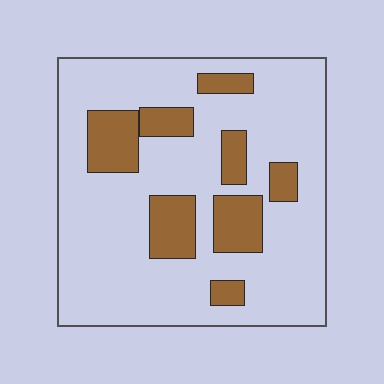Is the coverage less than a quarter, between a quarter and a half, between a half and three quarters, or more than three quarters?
Less than a quarter.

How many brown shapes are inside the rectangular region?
8.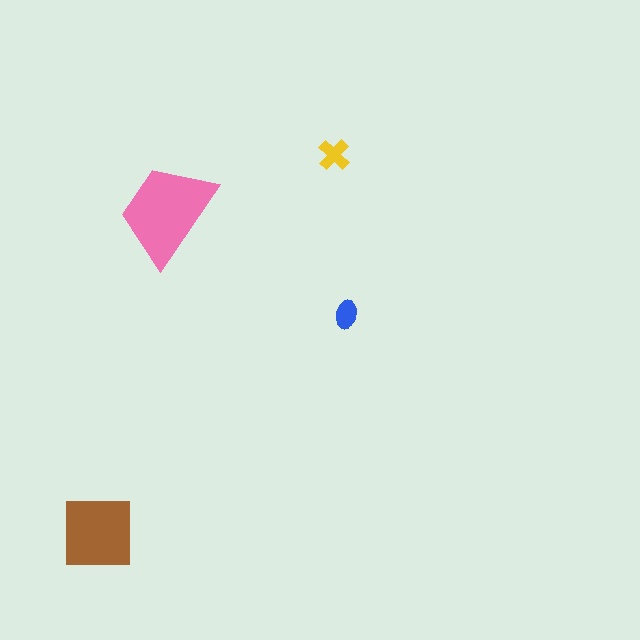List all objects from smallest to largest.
The blue ellipse, the yellow cross, the brown square, the pink trapezoid.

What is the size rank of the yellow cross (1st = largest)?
3rd.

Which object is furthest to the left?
The brown square is leftmost.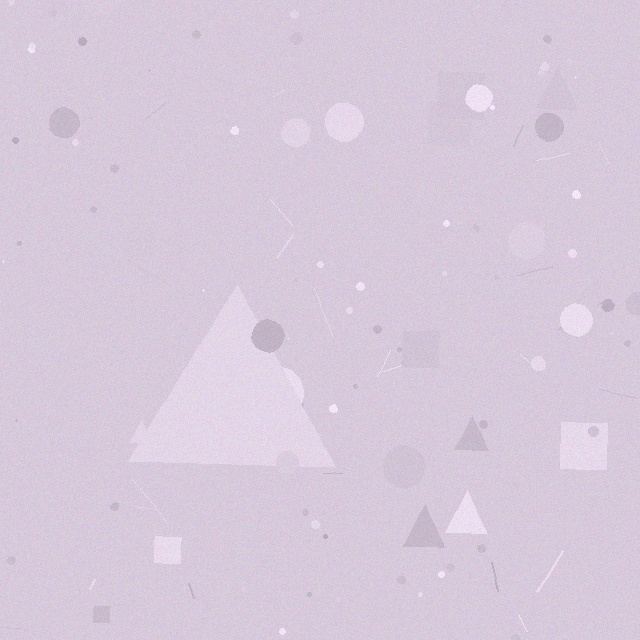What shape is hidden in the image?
A triangle is hidden in the image.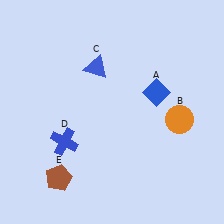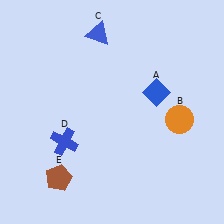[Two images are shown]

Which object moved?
The blue triangle (C) moved up.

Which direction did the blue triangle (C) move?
The blue triangle (C) moved up.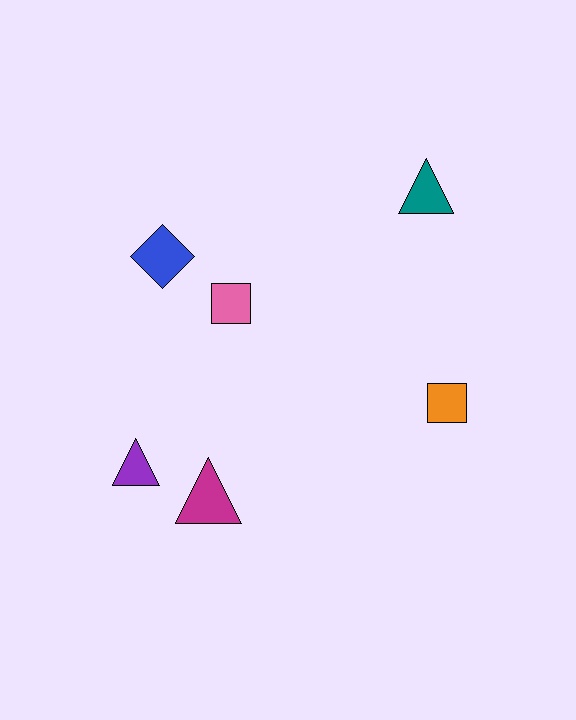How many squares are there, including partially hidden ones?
There are 2 squares.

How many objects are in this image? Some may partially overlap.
There are 6 objects.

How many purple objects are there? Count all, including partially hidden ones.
There is 1 purple object.